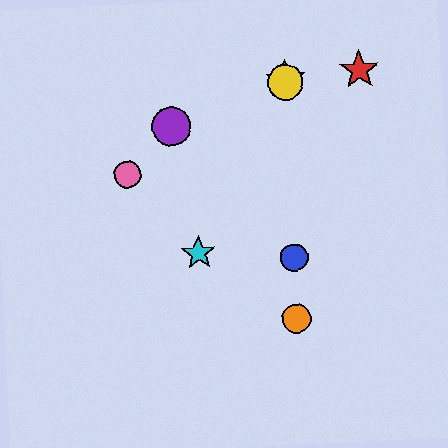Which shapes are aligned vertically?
The blue circle, the green star, the yellow circle, the orange circle are aligned vertically.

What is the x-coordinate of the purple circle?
The purple circle is at x≈171.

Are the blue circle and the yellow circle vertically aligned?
Yes, both are at x≈294.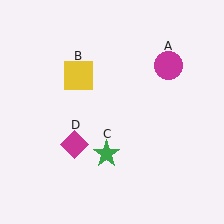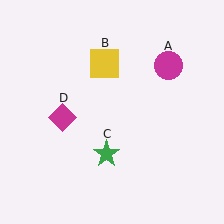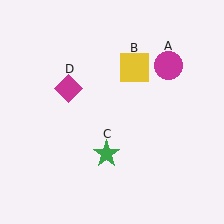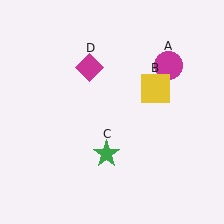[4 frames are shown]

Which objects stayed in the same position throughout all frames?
Magenta circle (object A) and green star (object C) remained stationary.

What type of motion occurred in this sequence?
The yellow square (object B), magenta diamond (object D) rotated clockwise around the center of the scene.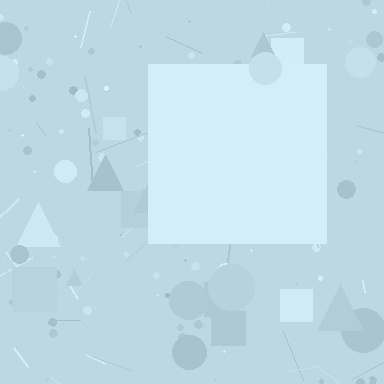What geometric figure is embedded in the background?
A square is embedded in the background.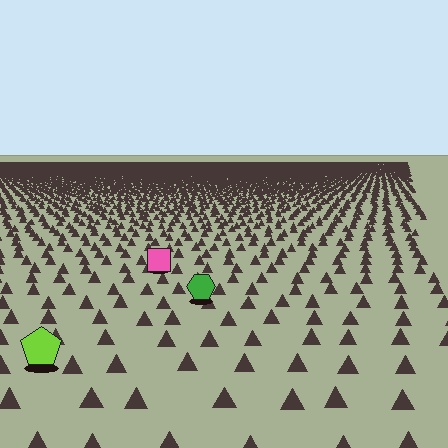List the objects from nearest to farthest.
From nearest to farthest: the lime pentagon, the green hexagon, the pink square.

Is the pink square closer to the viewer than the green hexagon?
No. The green hexagon is closer — you can tell from the texture gradient: the ground texture is coarser near it.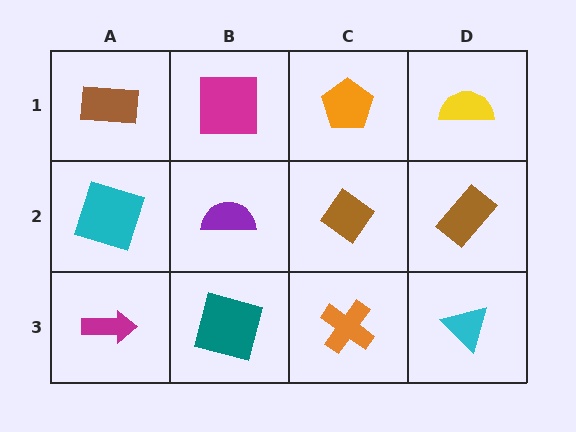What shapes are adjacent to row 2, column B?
A magenta square (row 1, column B), a teal square (row 3, column B), a cyan square (row 2, column A), a brown diamond (row 2, column C).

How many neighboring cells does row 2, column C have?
4.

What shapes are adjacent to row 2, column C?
An orange pentagon (row 1, column C), an orange cross (row 3, column C), a purple semicircle (row 2, column B), a brown rectangle (row 2, column D).